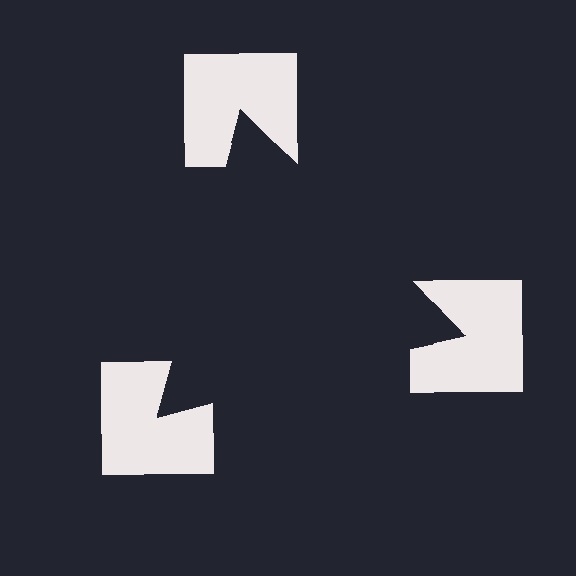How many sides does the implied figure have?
3 sides.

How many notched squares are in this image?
There are 3 — one at each vertex of the illusory triangle.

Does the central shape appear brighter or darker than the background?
It typically appears slightly darker than the background, even though no actual brightness change is drawn.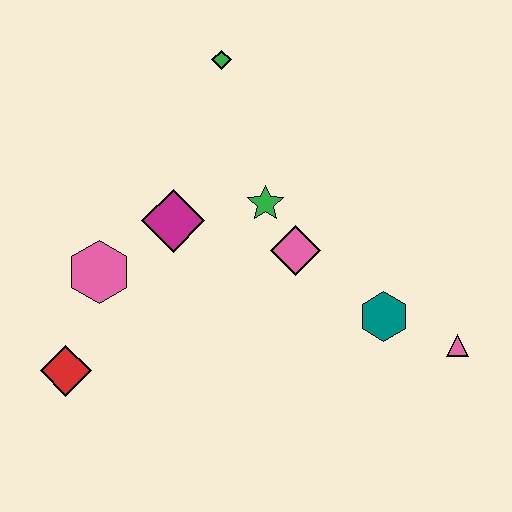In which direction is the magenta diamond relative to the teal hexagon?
The magenta diamond is to the left of the teal hexagon.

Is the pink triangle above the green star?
No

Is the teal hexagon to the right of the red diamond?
Yes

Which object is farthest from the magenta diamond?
The pink triangle is farthest from the magenta diamond.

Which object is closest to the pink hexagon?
The magenta diamond is closest to the pink hexagon.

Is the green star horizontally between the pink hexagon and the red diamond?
No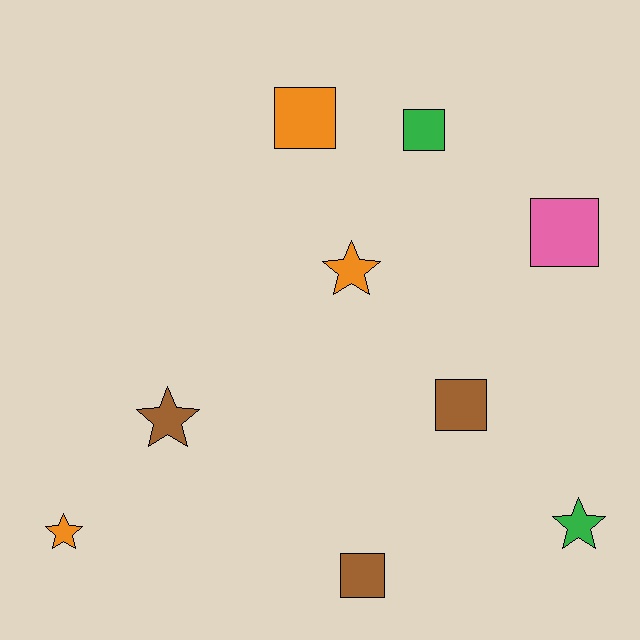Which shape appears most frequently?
Square, with 5 objects.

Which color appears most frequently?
Orange, with 3 objects.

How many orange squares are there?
There is 1 orange square.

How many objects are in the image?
There are 9 objects.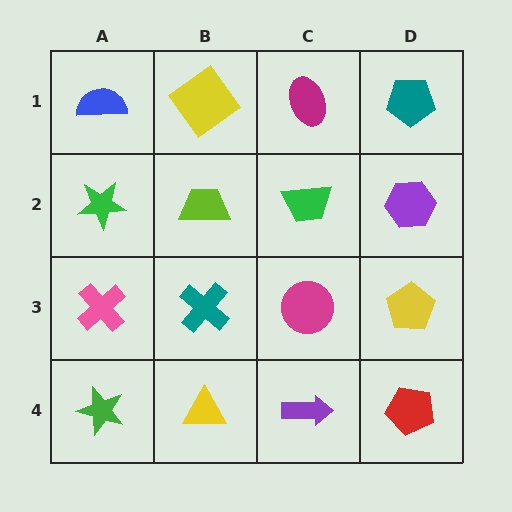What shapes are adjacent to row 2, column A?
A blue semicircle (row 1, column A), a pink cross (row 3, column A), a lime trapezoid (row 2, column B).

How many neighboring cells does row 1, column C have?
3.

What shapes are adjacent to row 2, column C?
A magenta ellipse (row 1, column C), a magenta circle (row 3, column C), a lime trapezoid (row 2, column B), a purple hexagon (row 2, column D).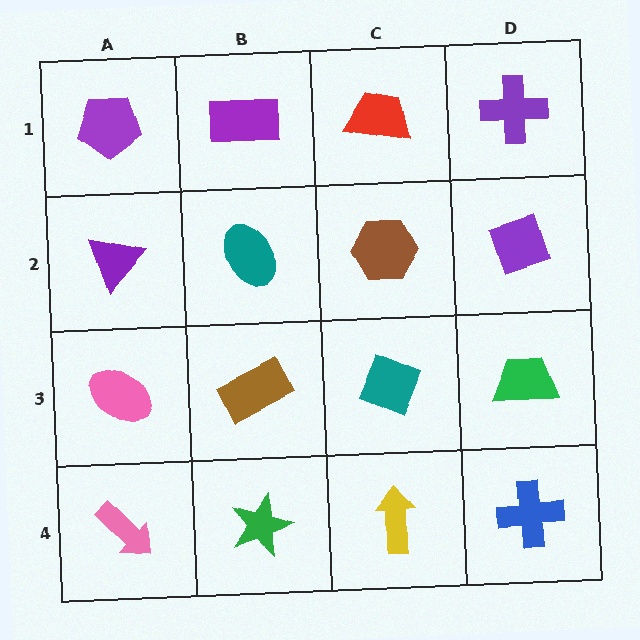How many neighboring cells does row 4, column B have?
3.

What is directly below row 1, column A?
A purple triangle.